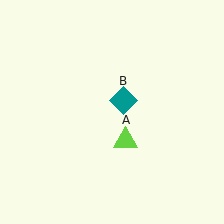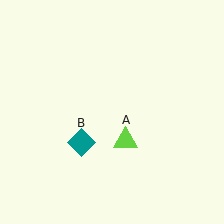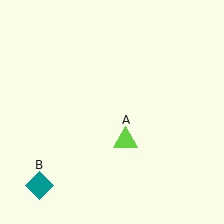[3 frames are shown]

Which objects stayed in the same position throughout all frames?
Lime triangle (object A) remained stationary.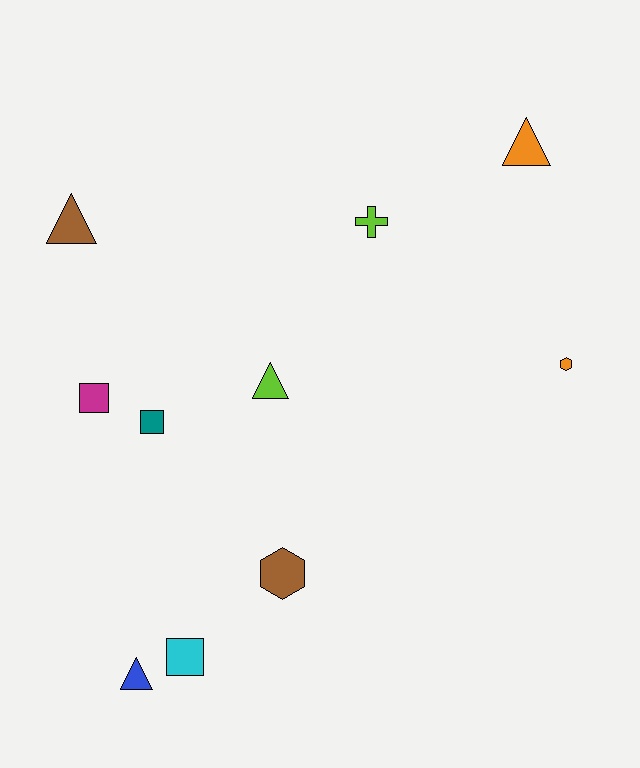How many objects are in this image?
There are 10 objects.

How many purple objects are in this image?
There are no purple objects.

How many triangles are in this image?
There are 4 triangles.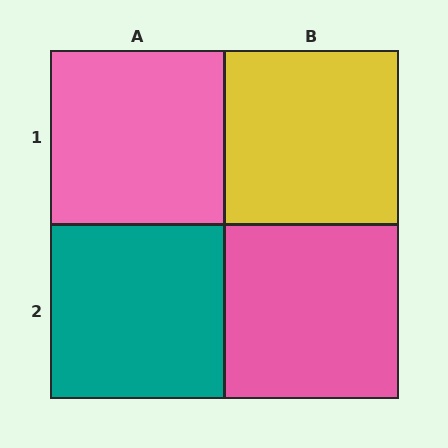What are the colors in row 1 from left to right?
Pink, yellow.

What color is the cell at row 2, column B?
Pink.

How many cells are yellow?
1 cell is yellow.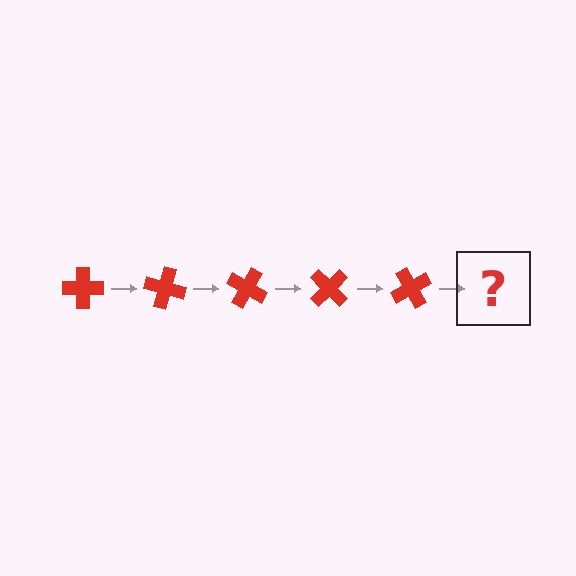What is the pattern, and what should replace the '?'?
The pattern is that the cross rotates 15 degrees each step. The '?' should be a red cross rotated 75 degrees.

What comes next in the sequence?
The next element should be a red cross rotated 75 degrees.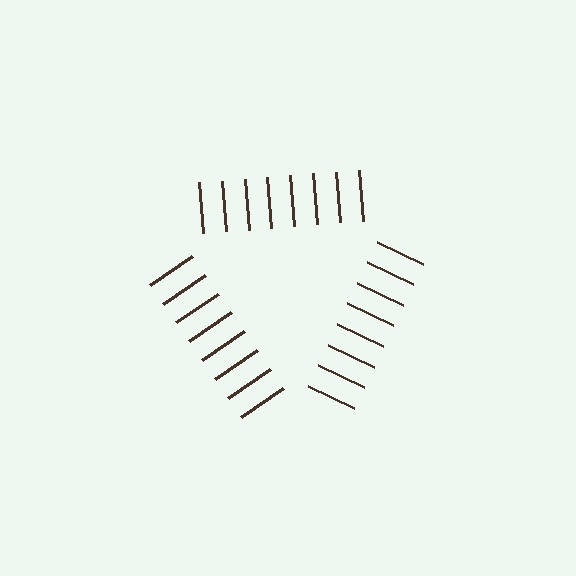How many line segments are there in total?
24 — 8 along each of the 3 edges.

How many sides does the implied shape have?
3 sides — the line-ends trace a triangle.